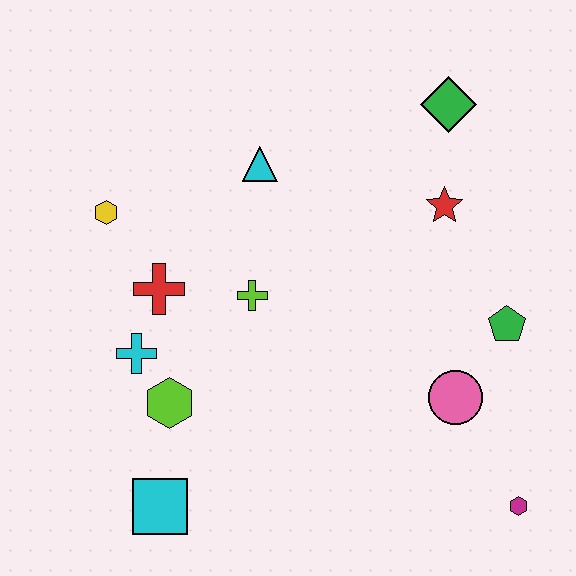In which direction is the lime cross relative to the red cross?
The lime cross is to the right of the red cross.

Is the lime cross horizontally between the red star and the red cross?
Yes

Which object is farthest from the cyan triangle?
The magenta hexagon is farthest from the cyan triangle.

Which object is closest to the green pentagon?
The pink circle is closest to the green pentagon.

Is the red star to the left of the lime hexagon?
No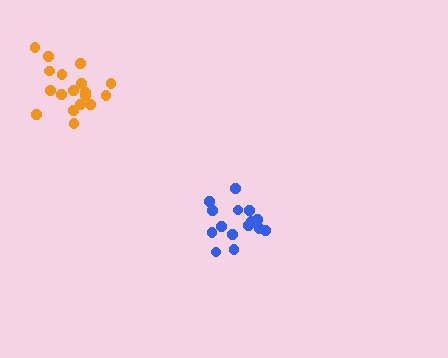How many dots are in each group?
Group 1: 18 dots, Group 2: 15 dots (33 total).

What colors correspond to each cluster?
The clusters are colored: orange, blue.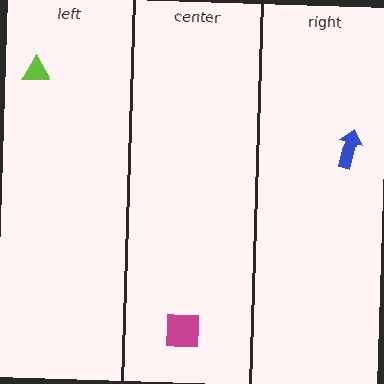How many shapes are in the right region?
1.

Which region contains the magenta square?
The center region.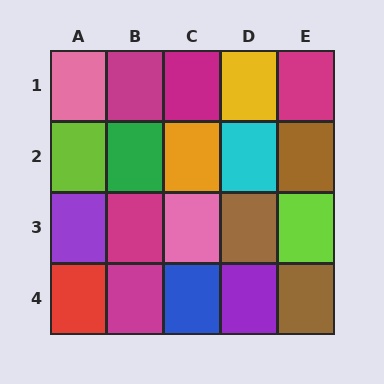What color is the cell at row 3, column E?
Lime.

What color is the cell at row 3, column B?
Magenta.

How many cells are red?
1 cell is red.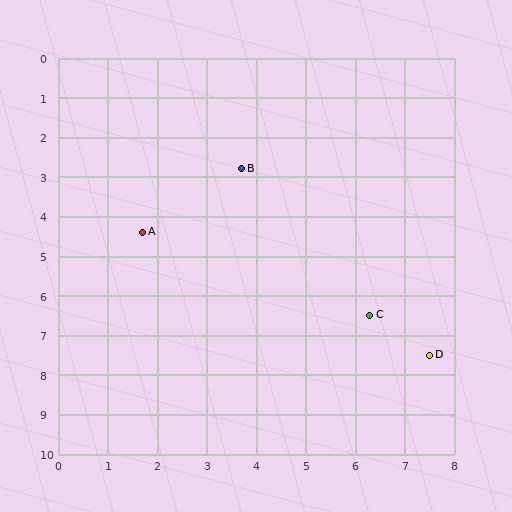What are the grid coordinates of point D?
Point D is at approximately (7.5, 7.5).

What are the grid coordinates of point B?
Point B is at approximately (3.7, 2.8).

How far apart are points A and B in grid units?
Points A and B are about 2.6 grid units apart.